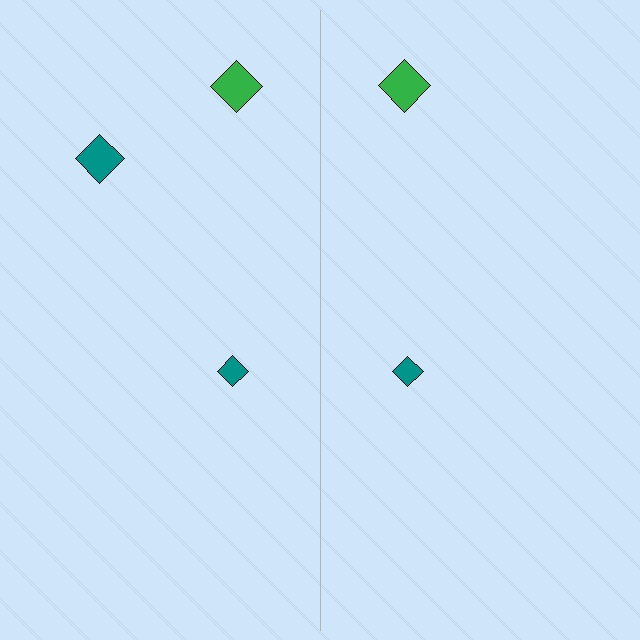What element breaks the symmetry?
A teal diamond is missing from the right side.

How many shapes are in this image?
There are 5 shapes in this image.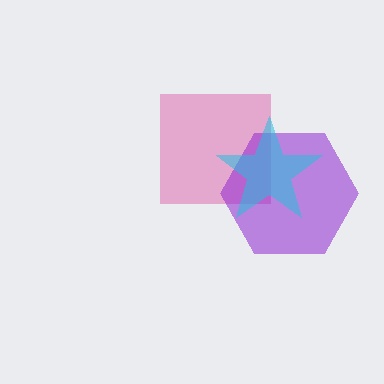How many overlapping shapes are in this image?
There are 3 overlapping shapes in the image.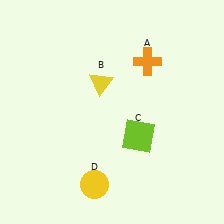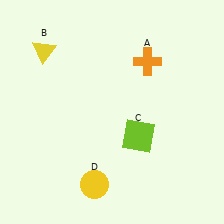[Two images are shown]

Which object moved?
The yellow triangle (B) moved left.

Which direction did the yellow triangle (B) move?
The yellow triangle (B) moved left.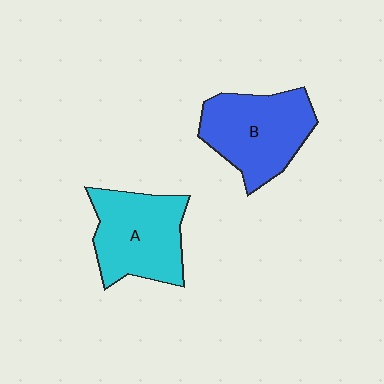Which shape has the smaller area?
Shape A (cyan).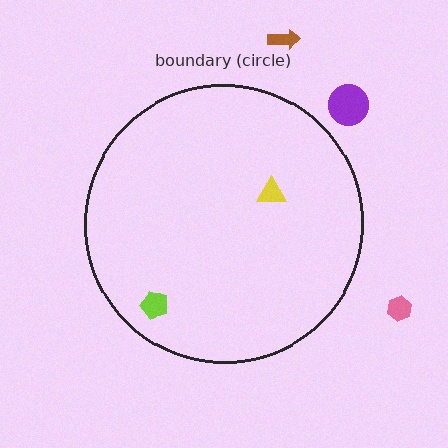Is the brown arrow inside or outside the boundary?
Outside.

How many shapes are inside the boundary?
2 inside, 3 outside.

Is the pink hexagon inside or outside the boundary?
Outside.